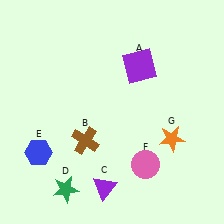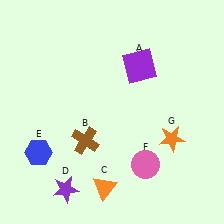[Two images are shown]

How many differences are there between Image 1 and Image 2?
There are 2 differences between the two images.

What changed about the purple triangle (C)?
In Image 1, C is purple. In Image 2, it changed to orange.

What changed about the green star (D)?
In Image 1, D is green. In Image 2, it changed to purple.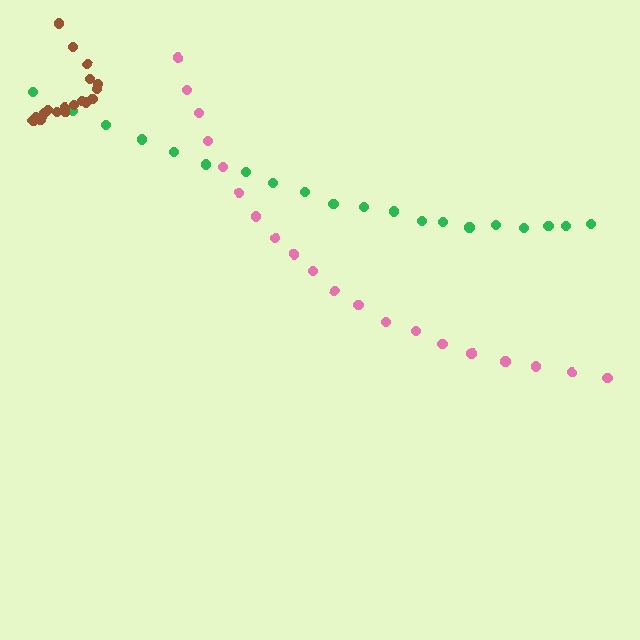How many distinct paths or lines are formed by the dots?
There are 3 distinct paths.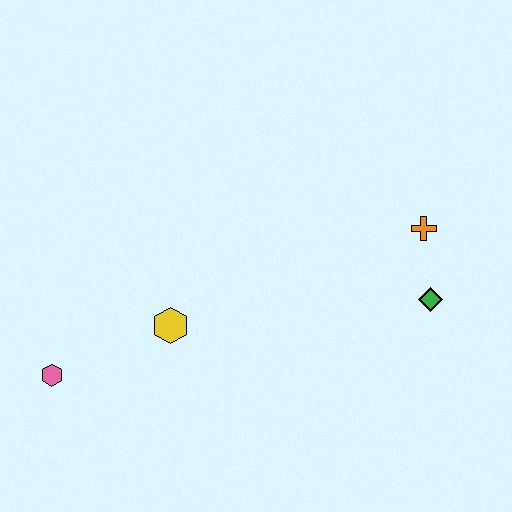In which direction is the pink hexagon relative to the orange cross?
The pink hexagon is to the left of the orange cross.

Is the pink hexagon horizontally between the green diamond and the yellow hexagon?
No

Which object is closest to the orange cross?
The green diamond is closest to the orange cross.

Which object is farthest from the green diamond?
The pink hexagon is farthest from the green diamond.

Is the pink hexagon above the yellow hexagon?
No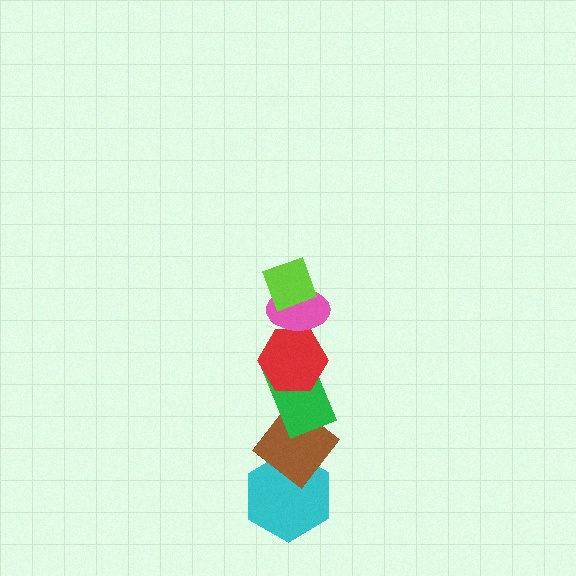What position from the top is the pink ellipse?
The pink ellipse is 2nd from the top.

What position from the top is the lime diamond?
The lime diamond is 1st from the top.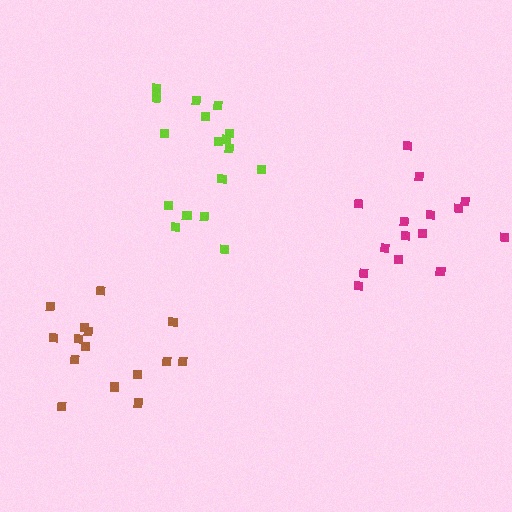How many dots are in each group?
Group 1: 15 dots, Group 2: 17 dots, Group 3: 15 dots (47 total).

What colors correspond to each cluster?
The clusters are colored: magenta, lime, brown.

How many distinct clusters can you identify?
There are 3 distinct clusters.